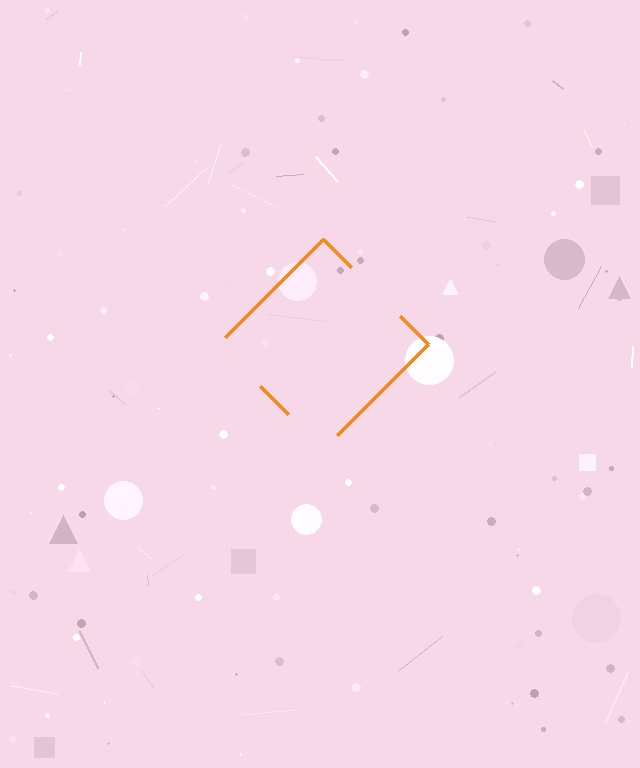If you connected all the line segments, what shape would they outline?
They would outline a diamond.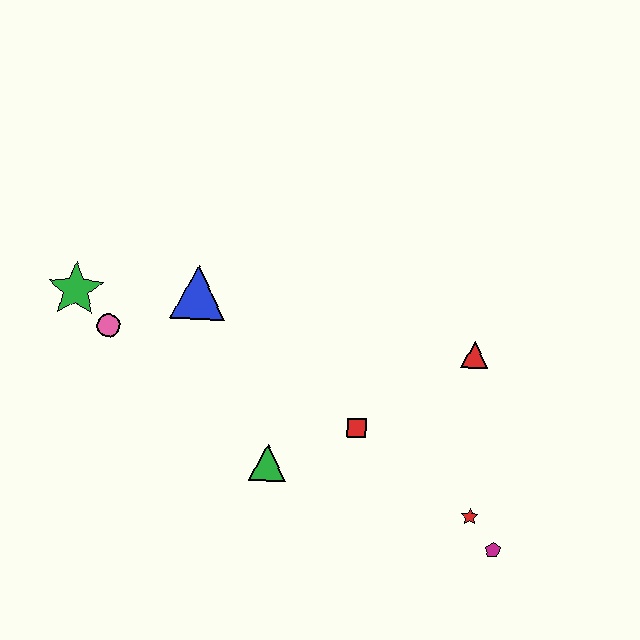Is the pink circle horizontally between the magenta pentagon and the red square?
No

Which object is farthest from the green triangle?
The green star is farthest from the green triangle.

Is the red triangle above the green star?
No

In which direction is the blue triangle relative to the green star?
The blue triangle is to the right of the green star.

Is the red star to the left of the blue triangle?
No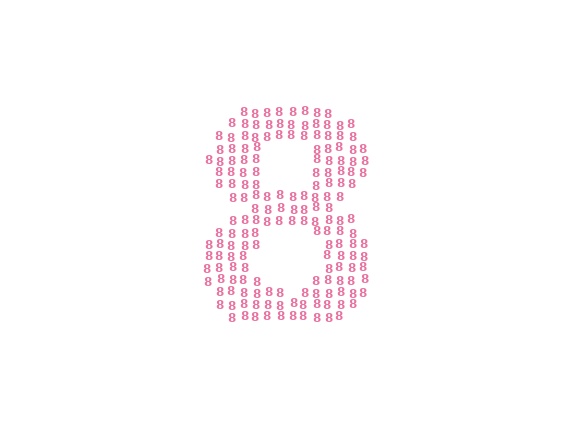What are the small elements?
The small elements are digit 8's.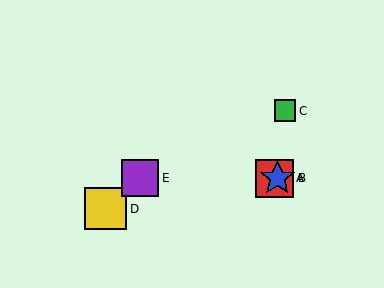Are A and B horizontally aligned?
Yes, both are at y≈178.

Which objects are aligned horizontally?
Objects A, B, E are aligned horizontally.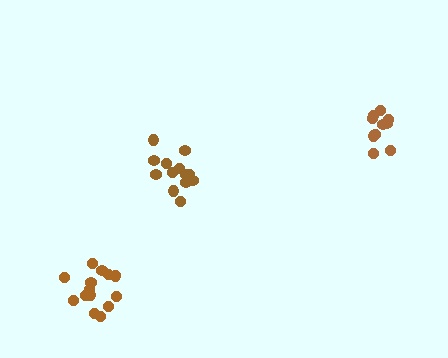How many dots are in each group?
Group 1: 15 dots, Group 2: 10 dots, Group 3: 14 dots (39 total).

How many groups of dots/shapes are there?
There are 3 groups.